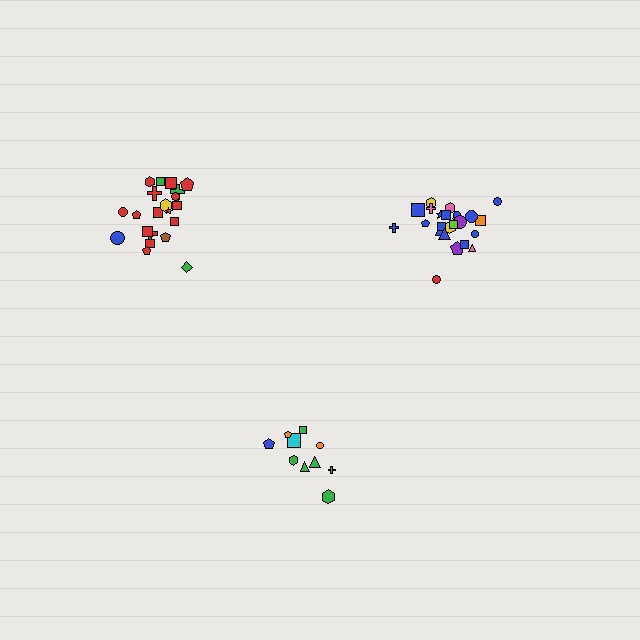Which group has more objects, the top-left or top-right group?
The top-right group.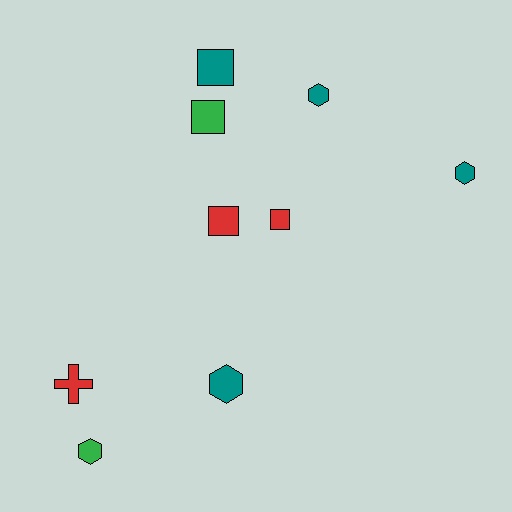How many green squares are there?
There is 1 green square.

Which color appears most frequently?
Teal, with 4 objects.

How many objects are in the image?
There are 9 objects.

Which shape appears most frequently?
Hexagon, with 4 objects.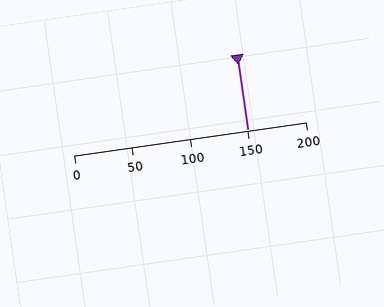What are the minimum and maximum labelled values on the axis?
The axis runs from 0 to 200.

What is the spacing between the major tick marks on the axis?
The major ticks are spaced 50 apart.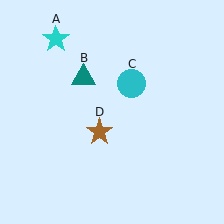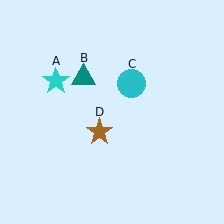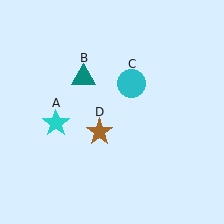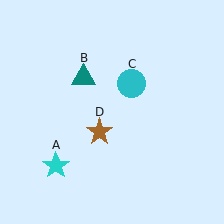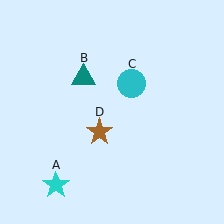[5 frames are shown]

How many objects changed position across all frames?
1 object changed position: cyan star (object A).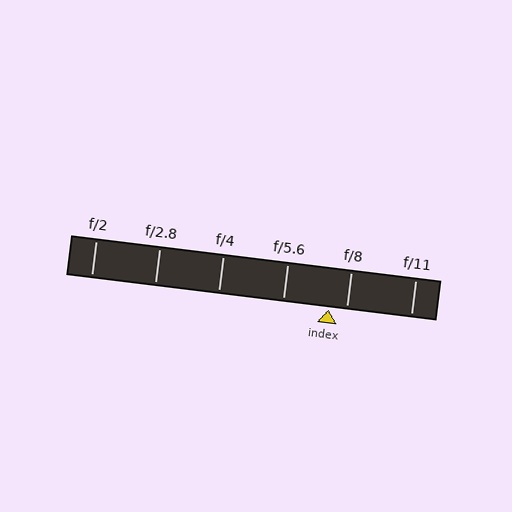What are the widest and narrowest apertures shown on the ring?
The widest aperture shown is f/2 and the narrowest is f/11.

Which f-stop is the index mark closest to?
The index mark is closest to f/8.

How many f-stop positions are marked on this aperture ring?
There are 6 f-stop positions marked.